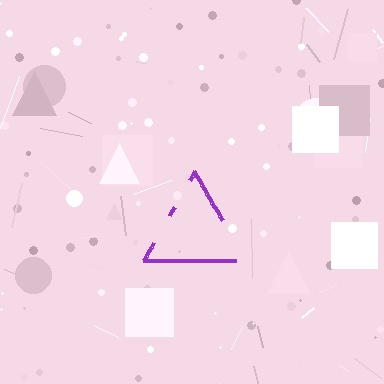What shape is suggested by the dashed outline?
The dashed outline suggests a triangle.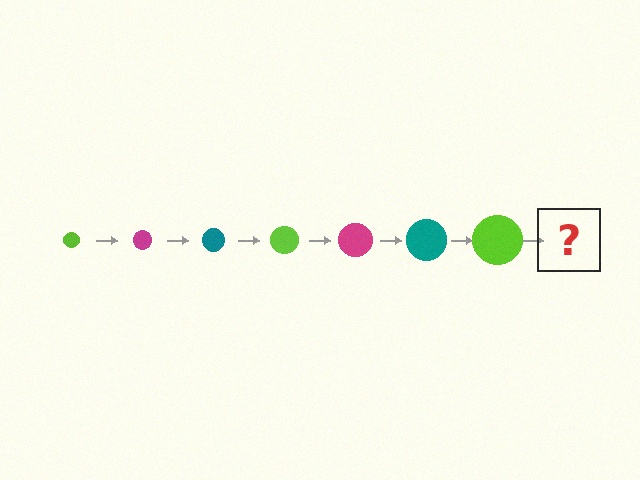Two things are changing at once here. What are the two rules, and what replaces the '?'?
The two rules are that the circle grows larger each step and the color cycles through lime, magenta, and teal. The '?' should be a magenta circle, larger than the previous one.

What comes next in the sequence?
The next element should be a magenta circle, larger than the previous one.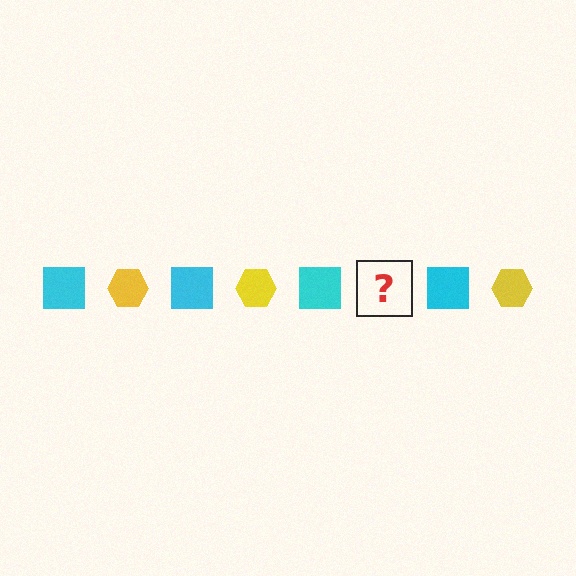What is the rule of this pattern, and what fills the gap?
The rule is that the pattern alternates between cyan square and yellow hexagon. The gap should be filled with a yellow hexagon.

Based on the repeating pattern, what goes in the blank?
The blank should be a yellow hexagon.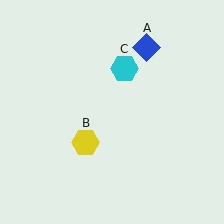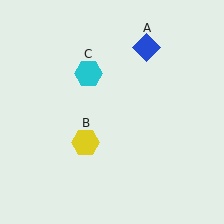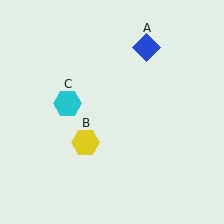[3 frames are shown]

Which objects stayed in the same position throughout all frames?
Blue diamond (object A) and yellow hexagon (object B) remained stationary.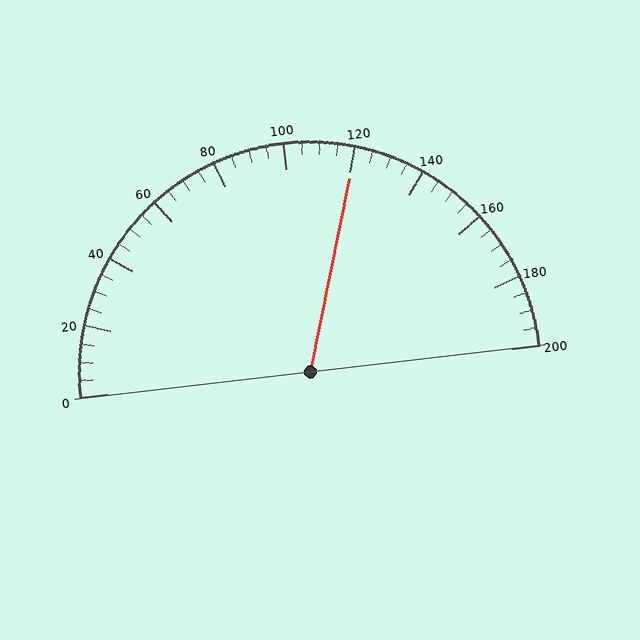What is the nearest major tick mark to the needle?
The nearest major tick mark is 120.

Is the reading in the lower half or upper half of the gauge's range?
The reading is in the upper half of the range (0 to 200).